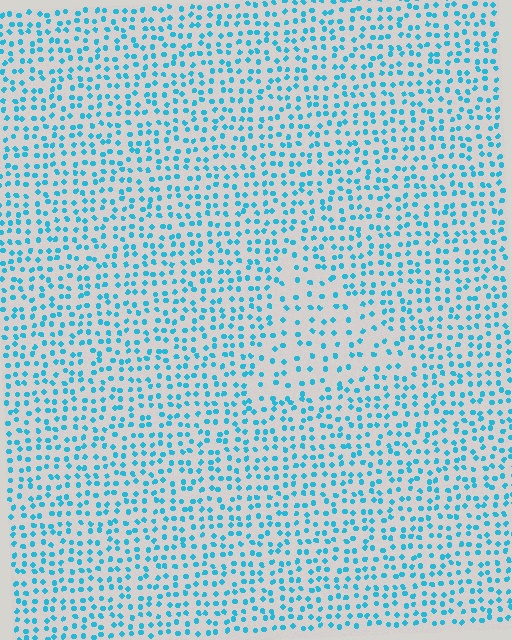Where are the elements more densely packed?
The elements are more densely packed outside the triangle boundary.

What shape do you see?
I see a triangle.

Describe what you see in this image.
The image contains small cyan elements arranged at two different densities. A triangle-shaped region is visible where the elements are less densely packed than the surrounding area.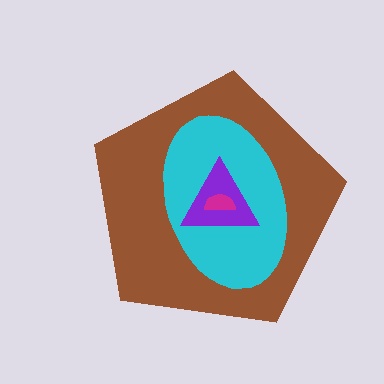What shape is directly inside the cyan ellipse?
The purple triangle.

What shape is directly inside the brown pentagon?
The cyan ellipse.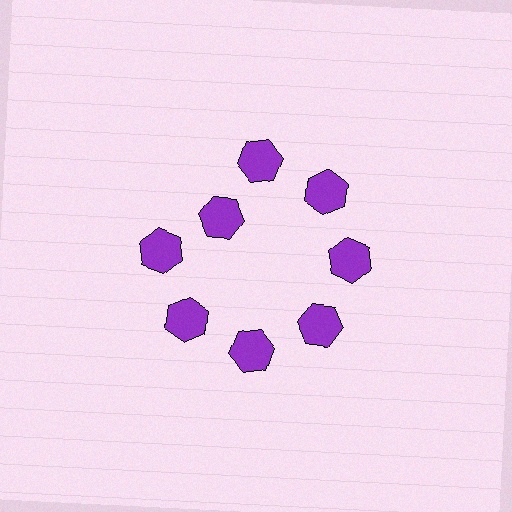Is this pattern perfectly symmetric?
No. The 8 purple hexagons are arranged in a ring, but one element near the 10 o'clock position is pulled inward toward the center, breaking the 8-fold rotational symmetry.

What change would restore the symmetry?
The symmetry would be restored by moving it outward, back onto the ring so that all 8 hexagons sit at equal angles and equal distance from the center.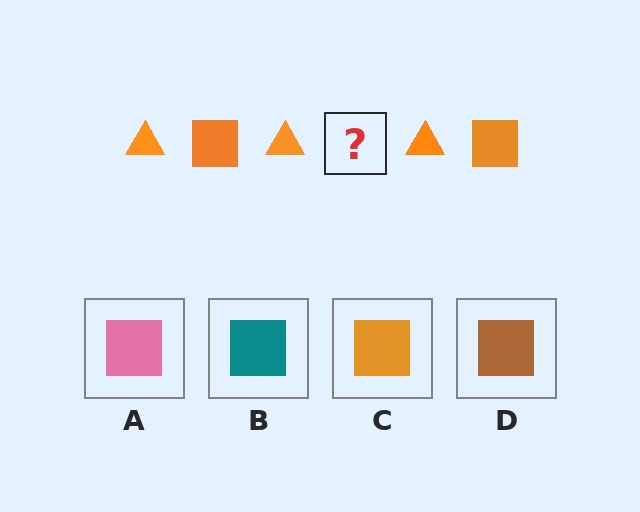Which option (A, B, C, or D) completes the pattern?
C.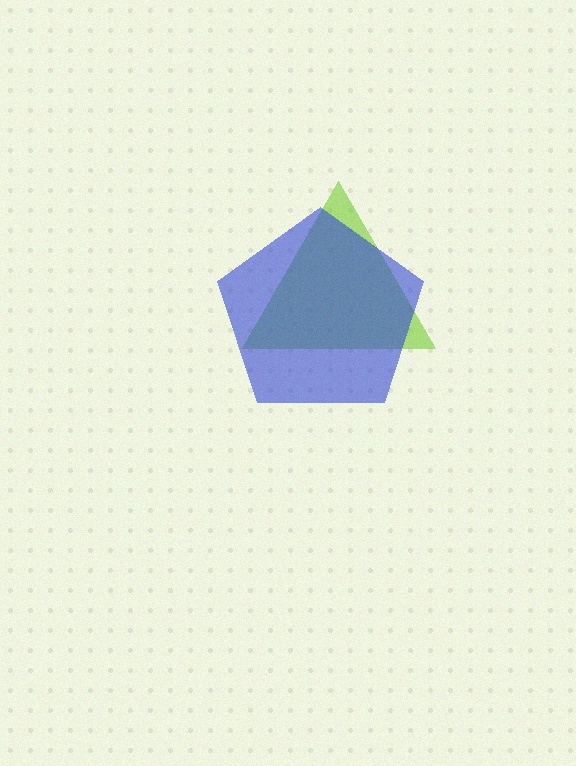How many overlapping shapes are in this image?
There are 2 overlapping shapes in the image.